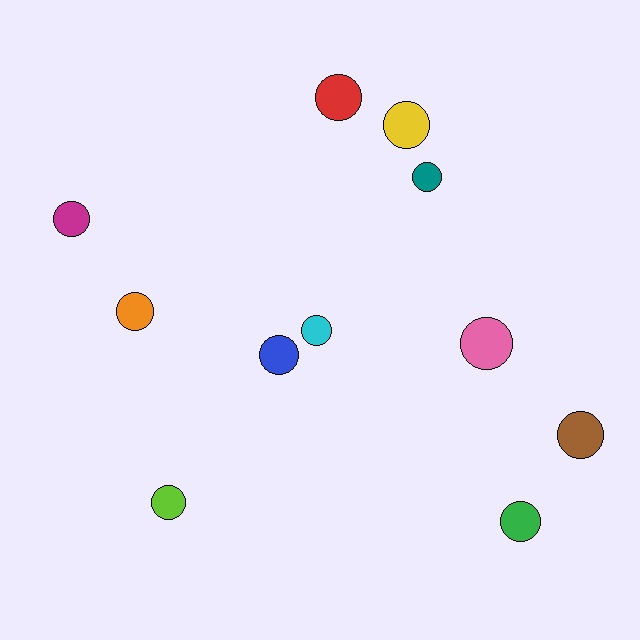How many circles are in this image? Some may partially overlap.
There are 11 circles.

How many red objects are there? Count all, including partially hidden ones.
There is 1 red object.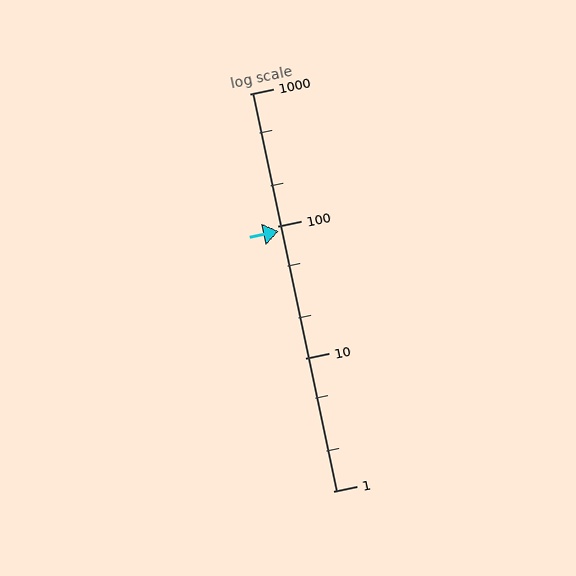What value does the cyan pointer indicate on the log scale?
The pointer indicates approximately 91.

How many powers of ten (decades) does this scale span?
The scale spans 3 decades, from 1 to 1000.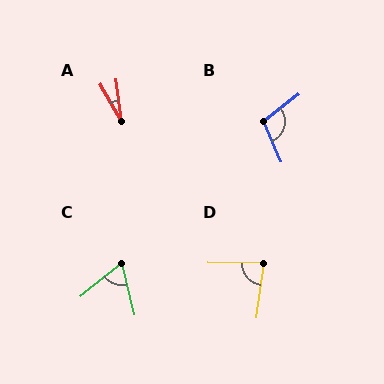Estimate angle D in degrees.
Approximately 82 degrees.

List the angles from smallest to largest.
A (22°), C (65°), D (82°), B (105°).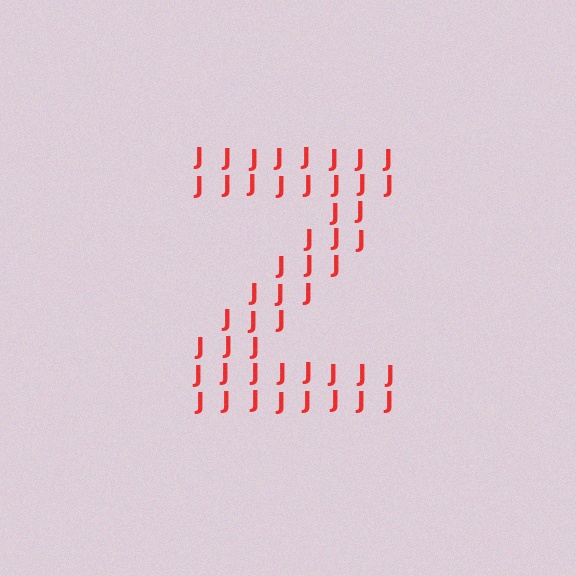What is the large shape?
The large shape is the letter Z.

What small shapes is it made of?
It is made of small letter J's.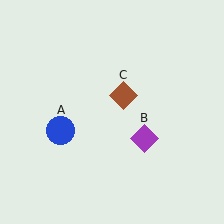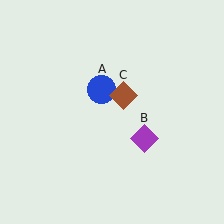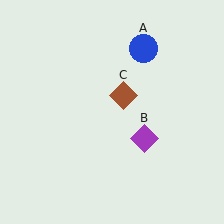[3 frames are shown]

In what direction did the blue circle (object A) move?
The blue circle (object A) moved up and to the right.